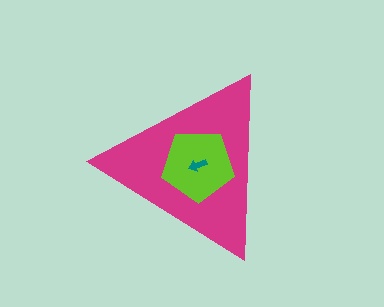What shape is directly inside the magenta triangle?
The lime pentagon.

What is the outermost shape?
The magenta triangle.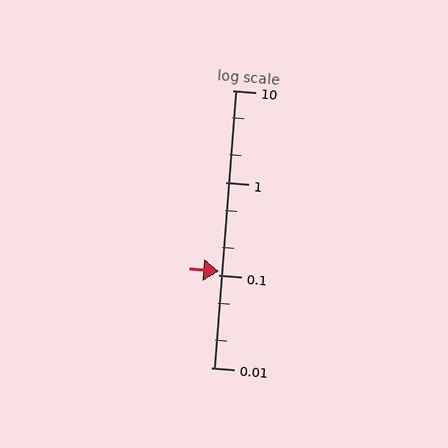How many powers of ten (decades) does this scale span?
The scale spans 3 decades, from 0.01 to 10.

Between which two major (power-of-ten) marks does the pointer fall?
The pointer is between 0.1 and 1.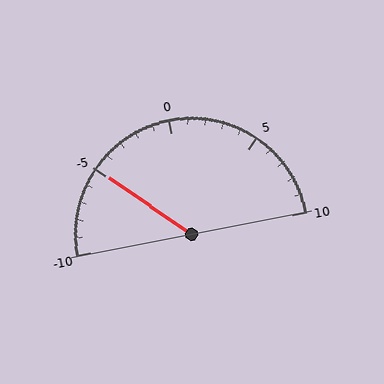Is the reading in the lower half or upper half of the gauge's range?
The reading is in the lower half of the range (-10 to 10).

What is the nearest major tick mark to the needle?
The nearest major tick mark is -5.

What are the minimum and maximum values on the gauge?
The gauge ranges from -10 to 10.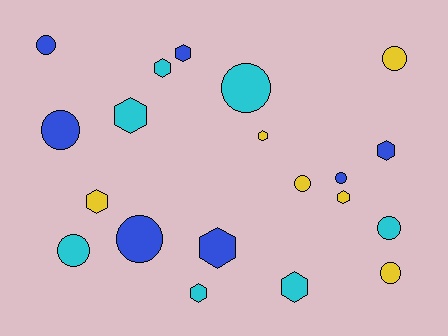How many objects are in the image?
There are 20 objects.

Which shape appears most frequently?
Hexagon, with 10 objects.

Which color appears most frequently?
Blue, with 7 objects.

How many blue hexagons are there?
There are 3 blue hexagons.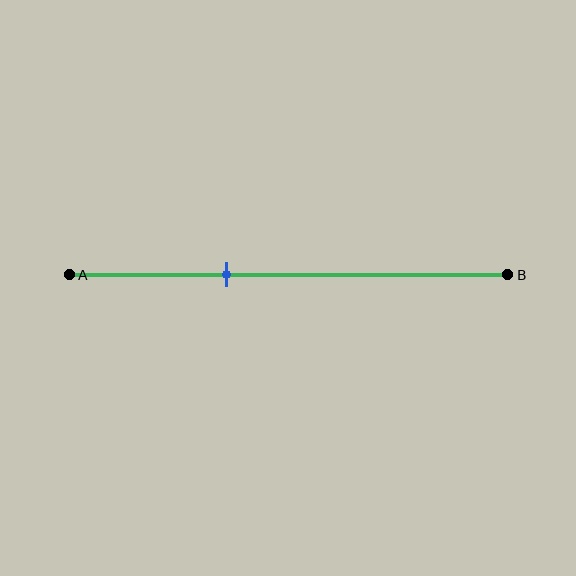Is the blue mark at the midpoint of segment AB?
No, the mark is at about 35% from A, not at the 50% midpoint.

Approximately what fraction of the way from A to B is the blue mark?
The blue mark is approximately 35% of the way from A to B.